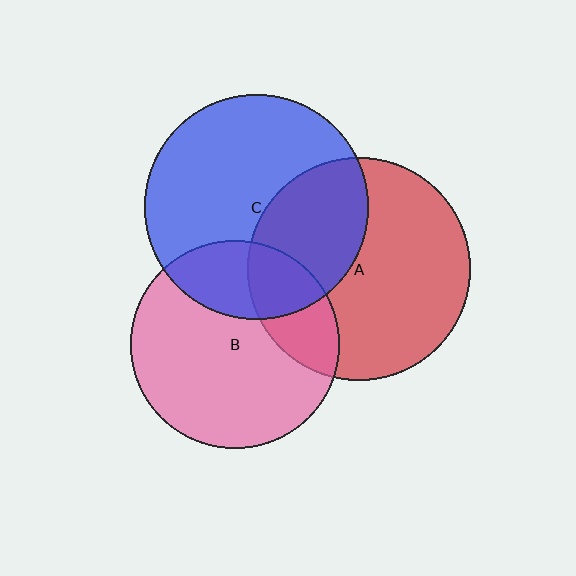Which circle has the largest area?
Circle C (blue).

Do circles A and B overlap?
Yes.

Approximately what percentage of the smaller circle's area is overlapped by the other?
Approximately 25%.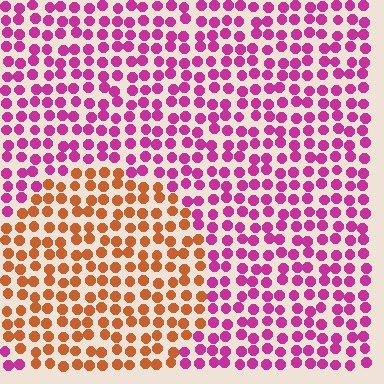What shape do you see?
I see a circle.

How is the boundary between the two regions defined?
The boundary is defined purely by a slight shift in hue (about 63 degrees). Spacing, size, and orientation are identical on both sides.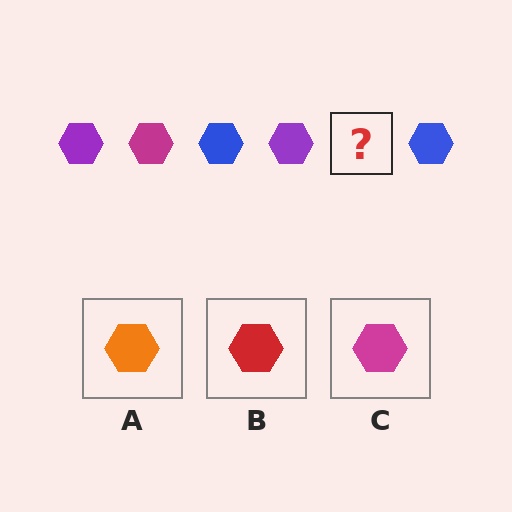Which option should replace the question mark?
Option C.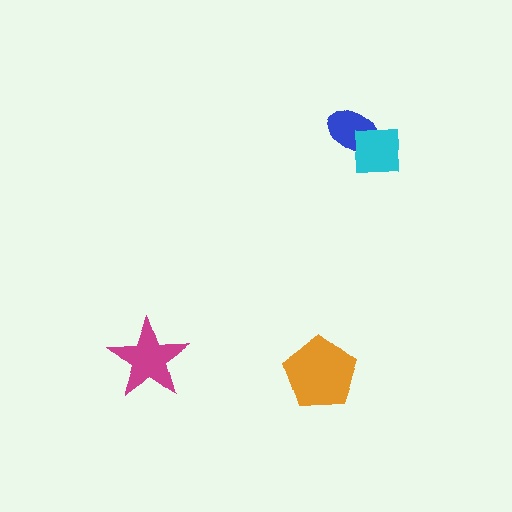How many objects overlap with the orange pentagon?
0 objects overlap with the orange pentagon.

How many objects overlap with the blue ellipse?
1 object overlaps with the blue ellipse.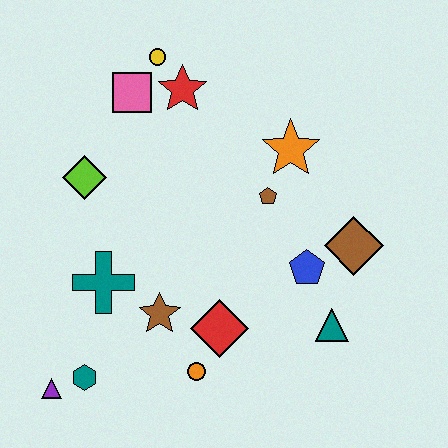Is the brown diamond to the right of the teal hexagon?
Yes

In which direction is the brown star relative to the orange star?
The brown star is below the orange star.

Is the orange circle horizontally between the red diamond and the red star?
Yes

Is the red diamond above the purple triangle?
Yes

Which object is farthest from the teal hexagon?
The yellow circle is farthest from the teal hexagon.